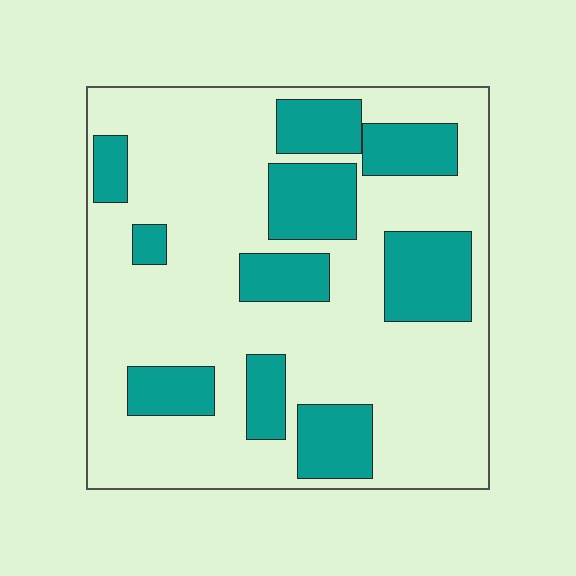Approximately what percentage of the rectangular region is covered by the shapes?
Approximately 30%.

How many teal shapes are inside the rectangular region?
10.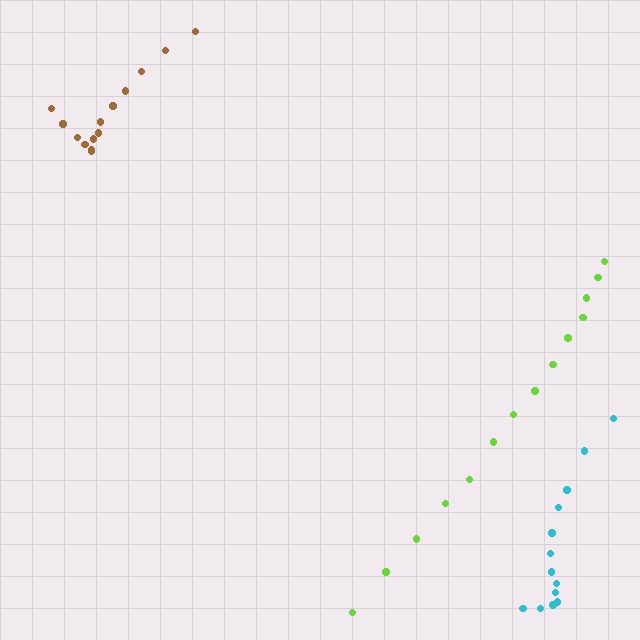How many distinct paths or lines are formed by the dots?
There are 3 distinct paths.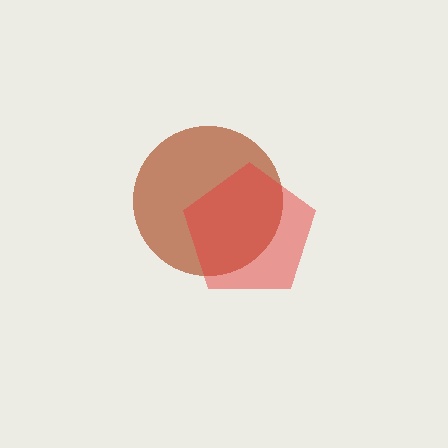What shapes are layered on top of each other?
The layered shapes are: a brown circle, a red pentagon.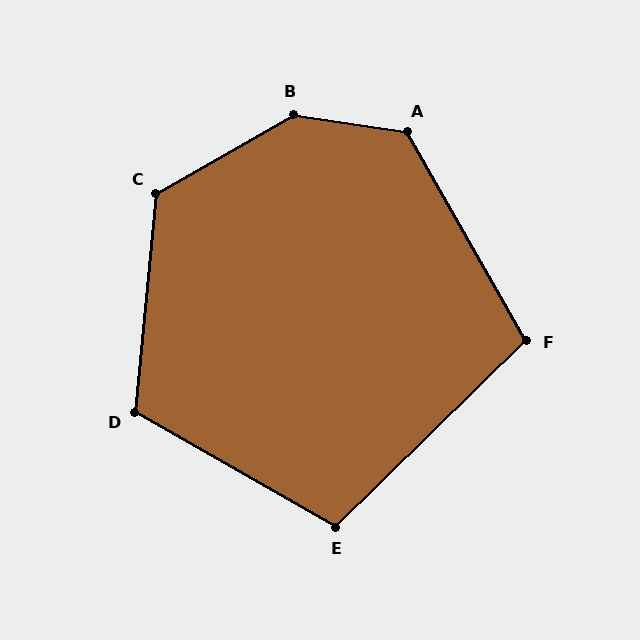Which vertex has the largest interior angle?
B, at approximately 141 degrees.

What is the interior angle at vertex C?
Approximately 125 degrees (obtuse).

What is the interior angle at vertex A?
Approximately 128 degrees (obtuse).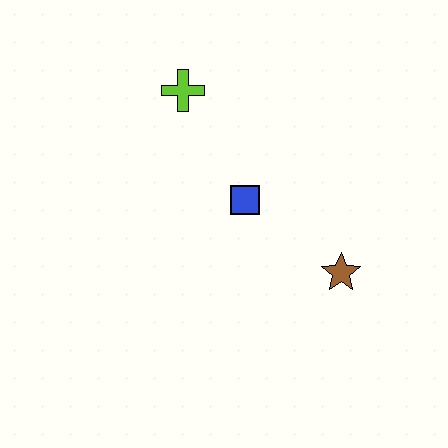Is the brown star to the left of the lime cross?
No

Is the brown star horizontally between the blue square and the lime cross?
No